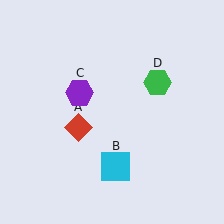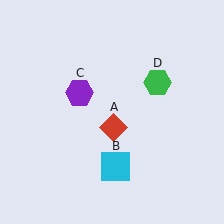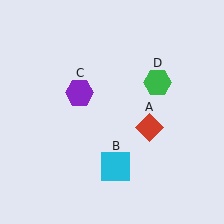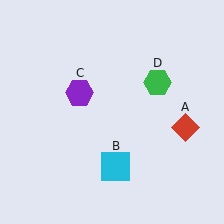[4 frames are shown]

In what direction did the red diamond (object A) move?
The red diamond (object A) moved right.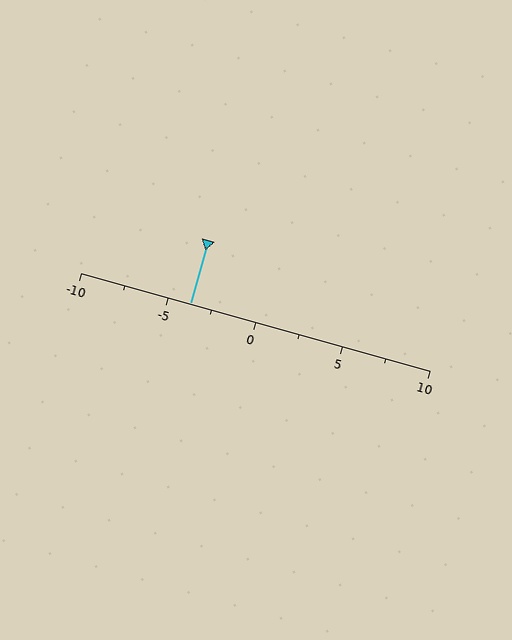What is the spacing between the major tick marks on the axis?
The major ticks are spaced 5 apart.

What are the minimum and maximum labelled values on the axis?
The axis runs from -10 to 10.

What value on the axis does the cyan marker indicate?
The marker indicates approximately -3.8.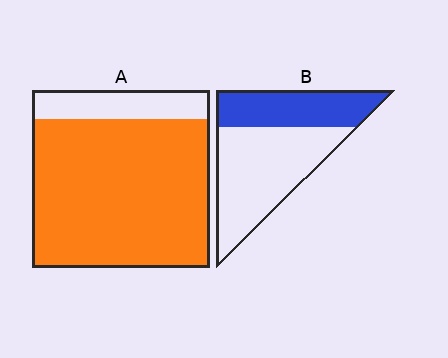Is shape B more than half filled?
No.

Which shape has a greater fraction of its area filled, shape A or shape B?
Shape A.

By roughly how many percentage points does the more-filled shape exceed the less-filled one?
By roughly 45 percentage points (A over B).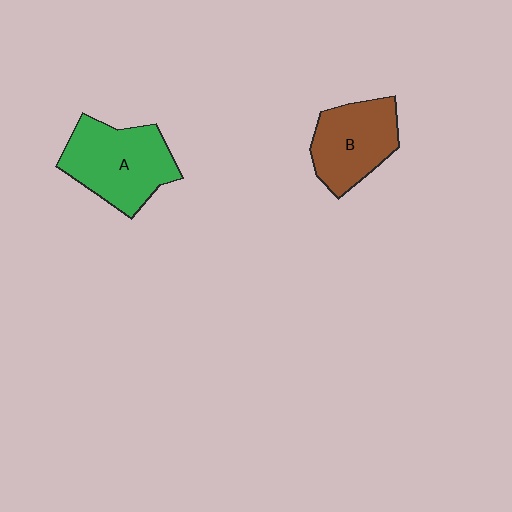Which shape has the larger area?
Shape A (green).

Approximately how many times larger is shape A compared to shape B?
Approximately 1.2 times.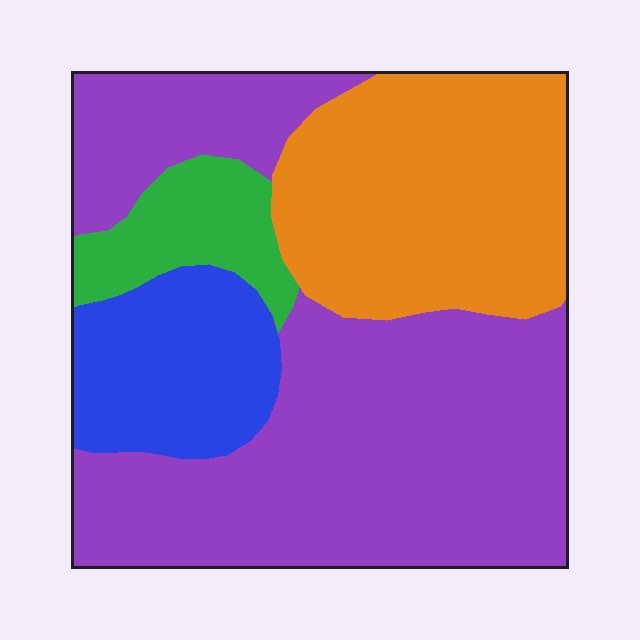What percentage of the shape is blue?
Blue takes up about one eighth (1/8) of the shape.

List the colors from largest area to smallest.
From largest to smallest: purple, orange, blue, green.